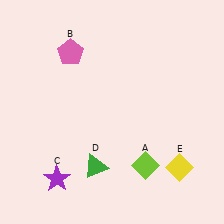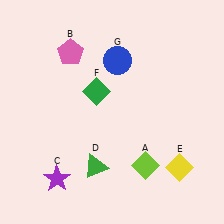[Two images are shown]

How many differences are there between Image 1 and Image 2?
There are 2 differences between the two images.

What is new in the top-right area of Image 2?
A blue circle (G) was added in the top-right area of Image 2.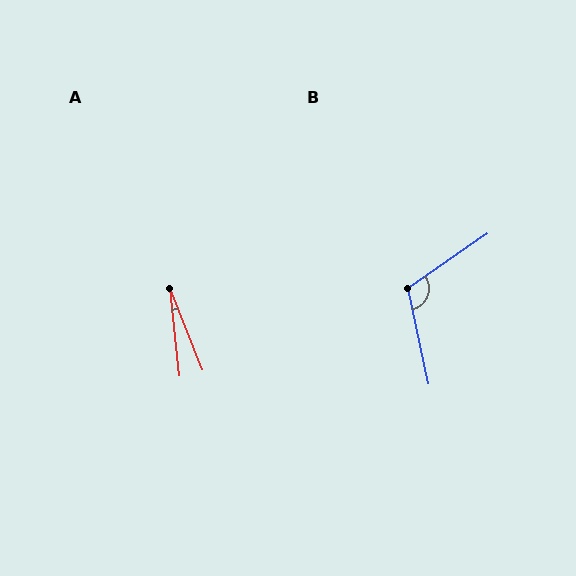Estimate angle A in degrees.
Approximately 15 degrees.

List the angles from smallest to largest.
A (15°), B (113°).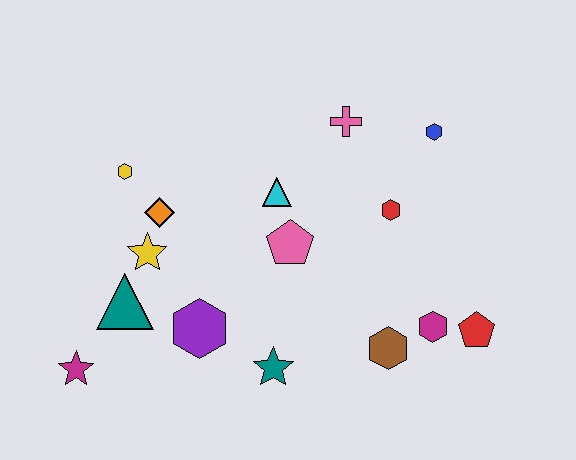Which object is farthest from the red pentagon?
The magenta star is farthest from the red pentagon.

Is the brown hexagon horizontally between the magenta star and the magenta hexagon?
Yes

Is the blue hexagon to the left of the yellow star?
No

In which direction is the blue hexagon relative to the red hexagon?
The blue hexagon is above the red hexagon.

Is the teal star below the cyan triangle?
Yes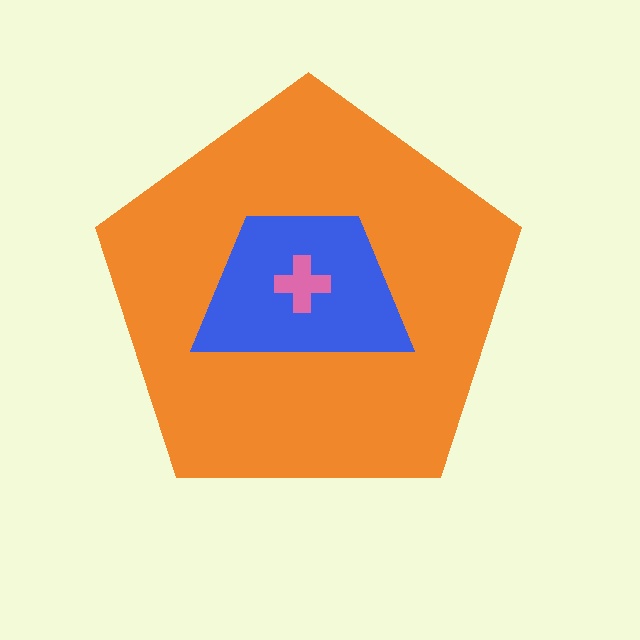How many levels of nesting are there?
3.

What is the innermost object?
The pink cross.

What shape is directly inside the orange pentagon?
The blue trapezoid.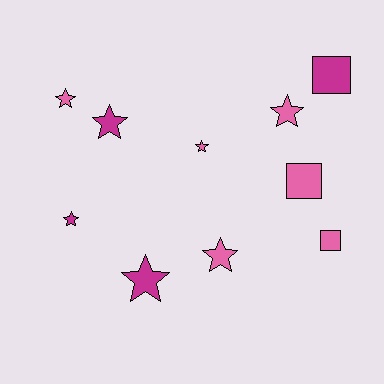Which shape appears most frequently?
Star, with 7 objects.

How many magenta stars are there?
There are 3 magenta stars.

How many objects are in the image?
There are 10 objects.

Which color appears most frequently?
Pink, with 6 objects.